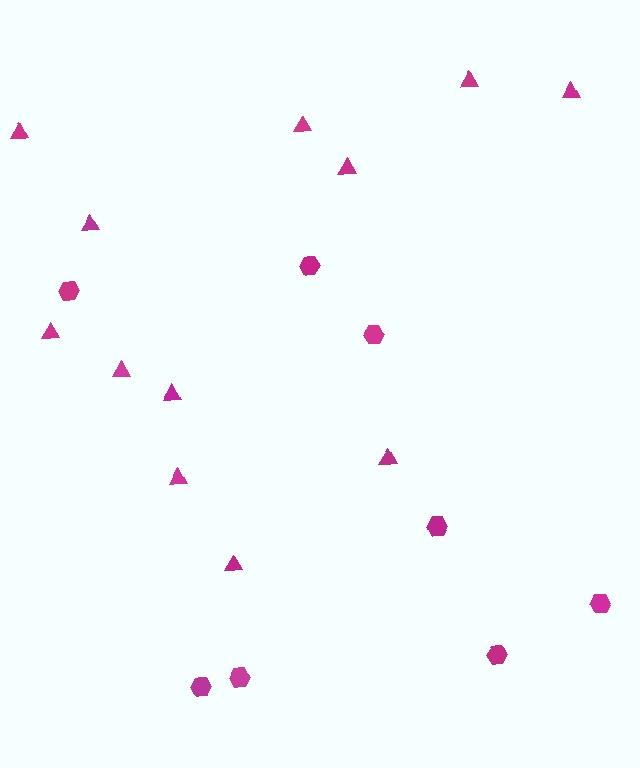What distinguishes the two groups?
There are 2 groups: one group of hexagons (8) and one group of triangles (12).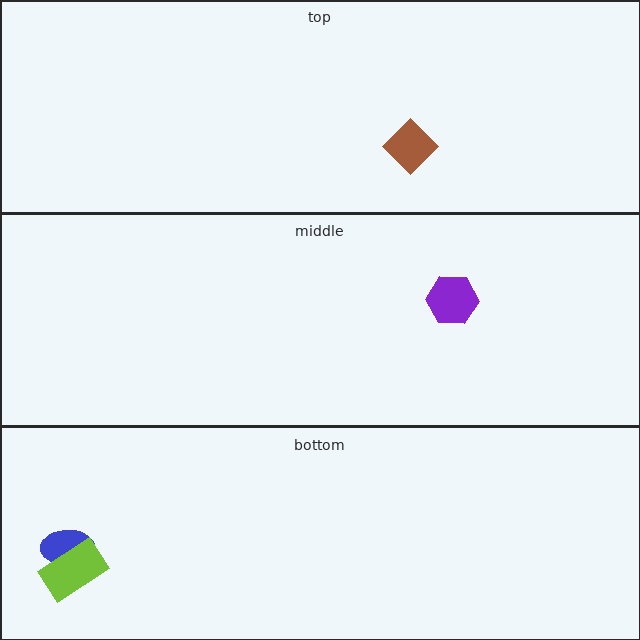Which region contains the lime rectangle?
The bottom region.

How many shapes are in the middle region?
1.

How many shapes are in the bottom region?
2.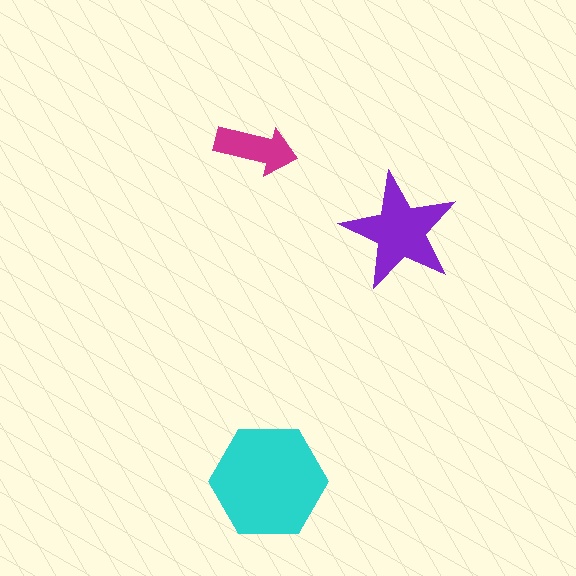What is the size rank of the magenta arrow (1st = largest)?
3rd.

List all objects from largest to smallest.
The cyan hexagon, the purple star, the magenta arrow.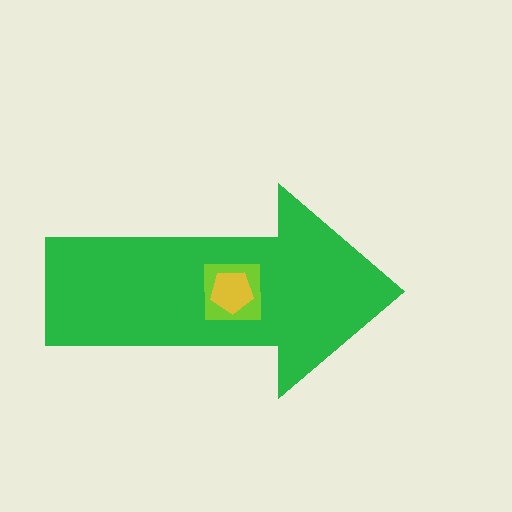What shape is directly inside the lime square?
The yellow pentagon.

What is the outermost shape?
The green arrow.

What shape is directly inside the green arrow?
The lime square.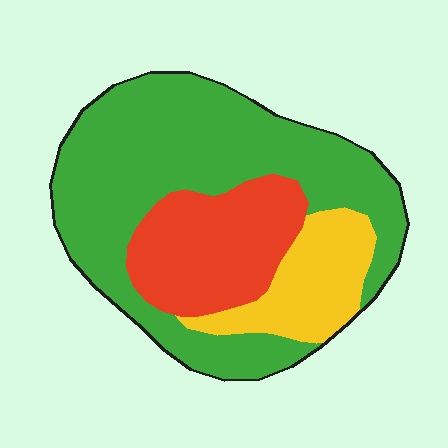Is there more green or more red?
Green.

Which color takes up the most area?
Green, at roughly 60%.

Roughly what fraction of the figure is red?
Red takes up between a sixth and a third of the figure.